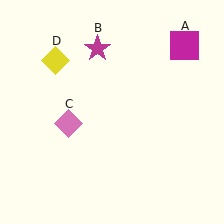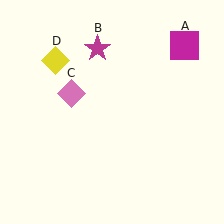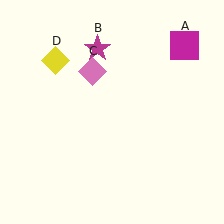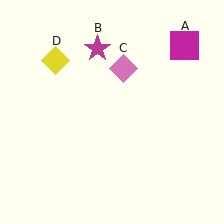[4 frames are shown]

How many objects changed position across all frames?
1 object changed position: pink diamond (object C).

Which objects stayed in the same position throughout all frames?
Magenta square (object A) and magenta star (object B) and yellow diamond (object D) remained stationary.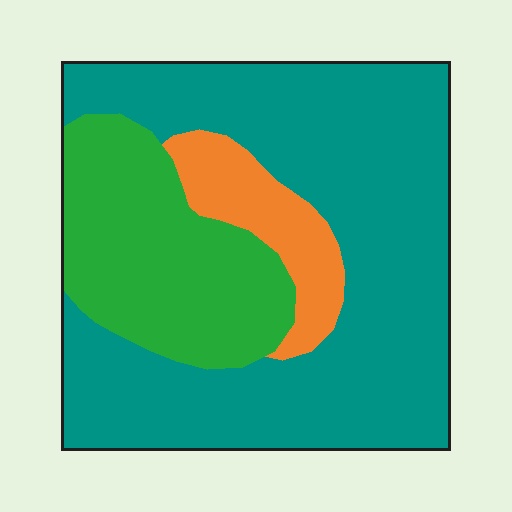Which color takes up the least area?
Orange, at roughly 10%.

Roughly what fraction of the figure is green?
Green takes up between a quarter and a half of the figure.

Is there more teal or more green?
Teal.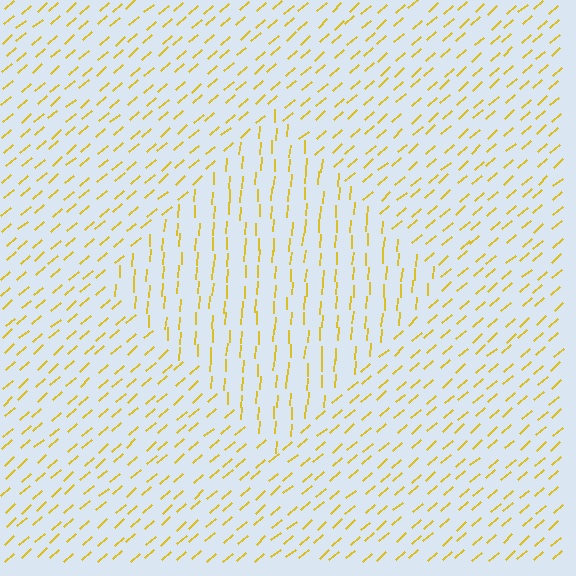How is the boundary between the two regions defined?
The boundary is defined purely by a change in line orientation (approximately 45 degrees difference). All lines are the same color and thickness.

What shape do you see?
I see a diamond.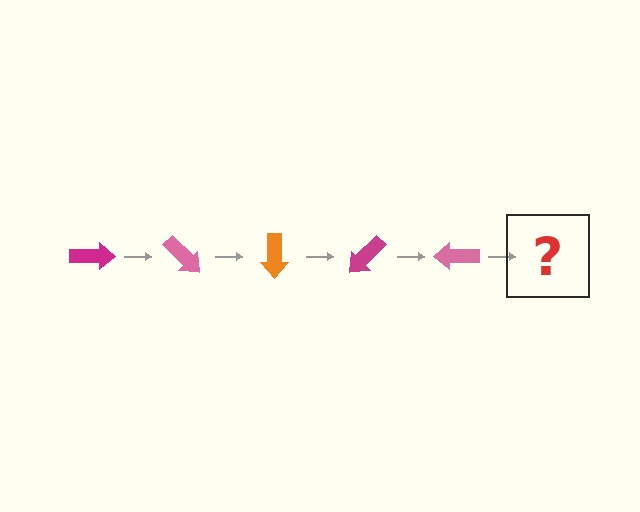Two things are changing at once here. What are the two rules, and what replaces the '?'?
The two rules are that it rotates 45 degrees each step and the color cycles through magenta, pink, and orange. The '?' should be an orange arrow, rotated 225 degrees from the start.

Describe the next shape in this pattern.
It should be an orange arrow, rotated 225 degrees from the start.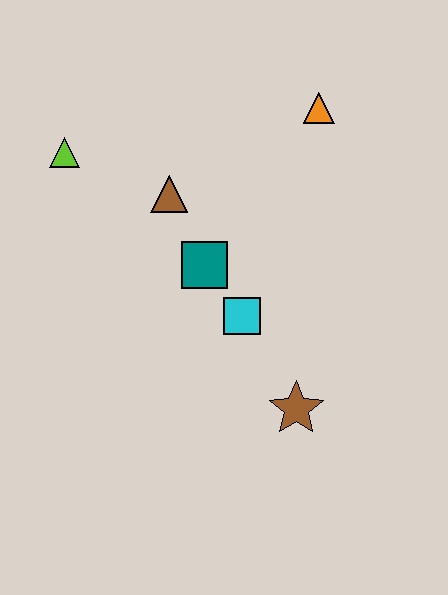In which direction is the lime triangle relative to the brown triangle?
The lime triangle is to the left of the brown triangle.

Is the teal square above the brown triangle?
No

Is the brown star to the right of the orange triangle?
No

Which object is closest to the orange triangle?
The brown triangle is closest to the orange triangle.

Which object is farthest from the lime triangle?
The brown star is farthest from the lime triangle.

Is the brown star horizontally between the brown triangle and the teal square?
No